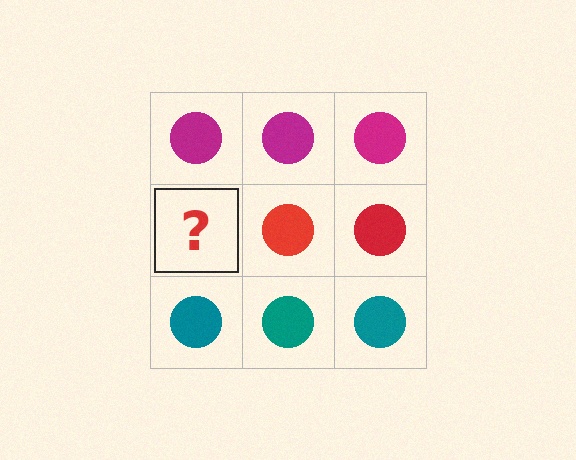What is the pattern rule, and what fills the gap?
The rule is that each row has a consistent color. The gap should be filled with a red circle.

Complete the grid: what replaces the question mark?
The question mark should be replaced with a red circle.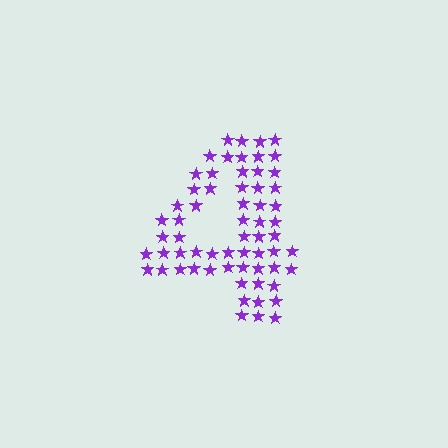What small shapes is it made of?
It is made of small stars.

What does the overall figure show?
The overall figure shows the digit 4.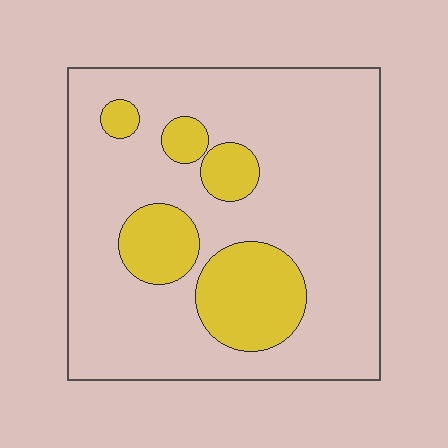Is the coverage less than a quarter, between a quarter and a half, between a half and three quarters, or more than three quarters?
Less than a quarter.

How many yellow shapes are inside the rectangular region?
5.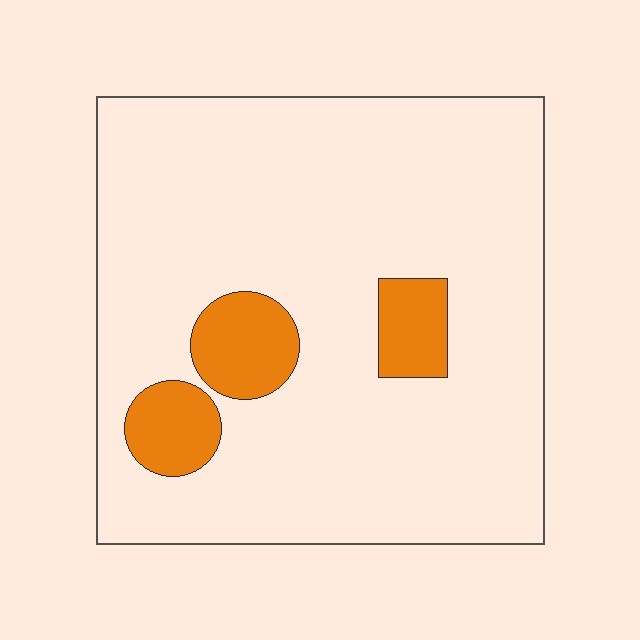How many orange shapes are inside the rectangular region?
3.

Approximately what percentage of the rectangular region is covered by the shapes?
Approximately 10%.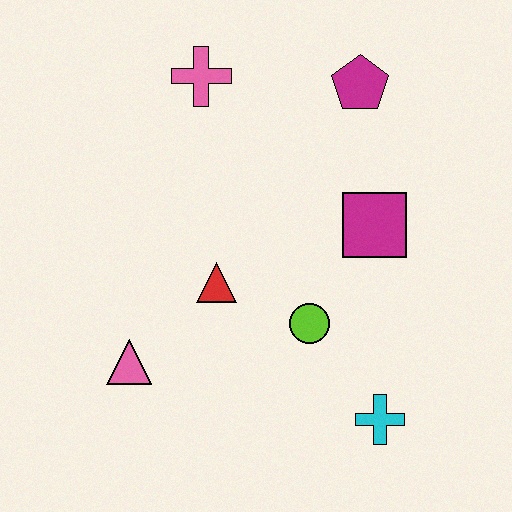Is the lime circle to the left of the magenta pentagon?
Yes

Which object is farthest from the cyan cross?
The pink cross is farthest from the cyan cross.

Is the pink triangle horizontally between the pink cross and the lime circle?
No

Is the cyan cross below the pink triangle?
Yes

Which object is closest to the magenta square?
The lime circle is closest to the magenta square.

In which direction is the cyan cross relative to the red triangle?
The cyan cross is to the right of the red triangle.